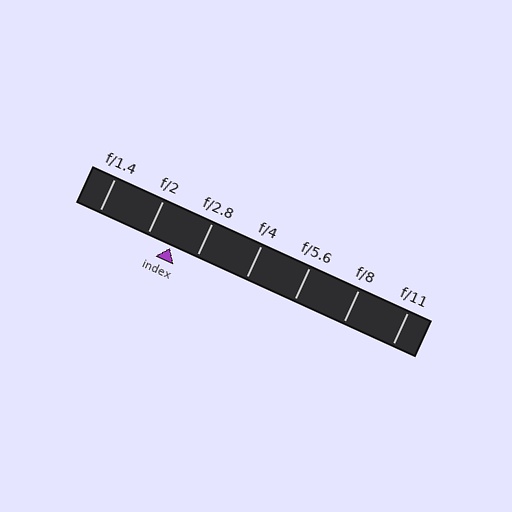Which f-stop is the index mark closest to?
The index mark is closest to f/2.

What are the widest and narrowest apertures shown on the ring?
The widest aperture shown is f/1.4 and the narrowest is f/11.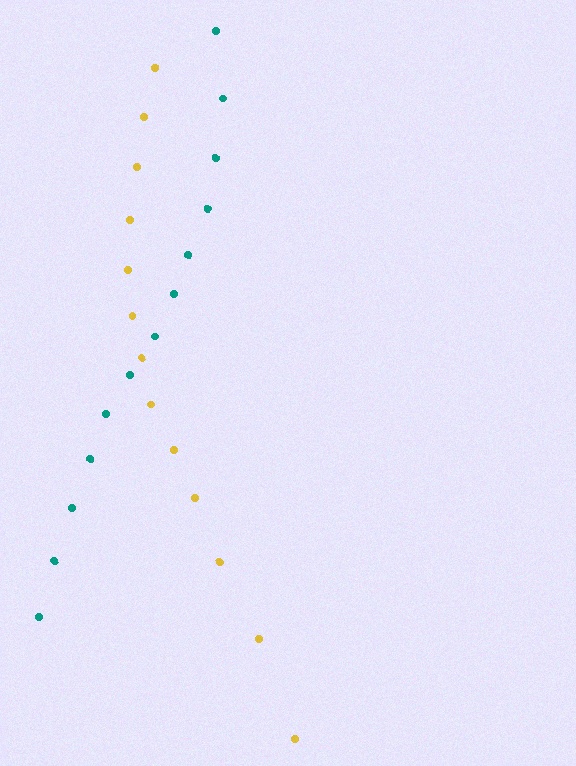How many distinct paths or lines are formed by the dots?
There are 2 distinct paths.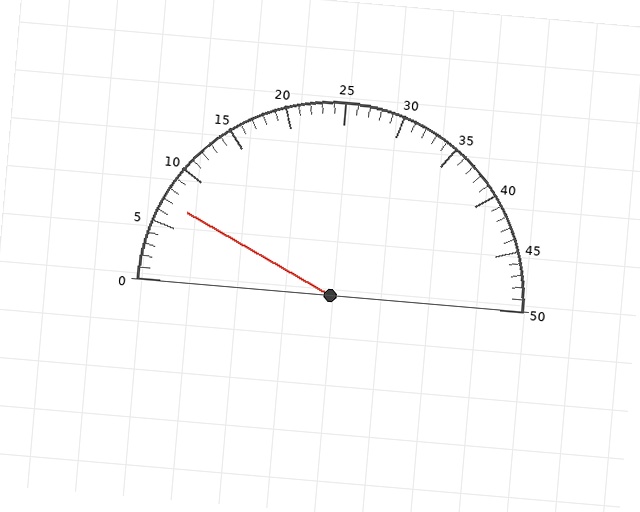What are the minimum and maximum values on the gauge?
The gauge ranges from 0 to 50.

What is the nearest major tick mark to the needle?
The nearest major tick mark is 5.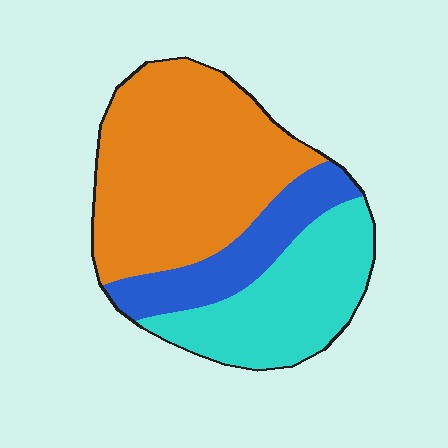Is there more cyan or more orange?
Orange.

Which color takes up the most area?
Orange, at roughly 50%.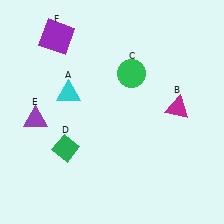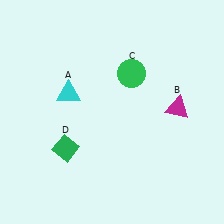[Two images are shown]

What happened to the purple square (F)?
The purple square (F) was removed in Image 2. It was in the top-left area of Image 1.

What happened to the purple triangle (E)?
The purple triangle (E) was removed in Image 2. It was in the bottom-left area of Image 1.